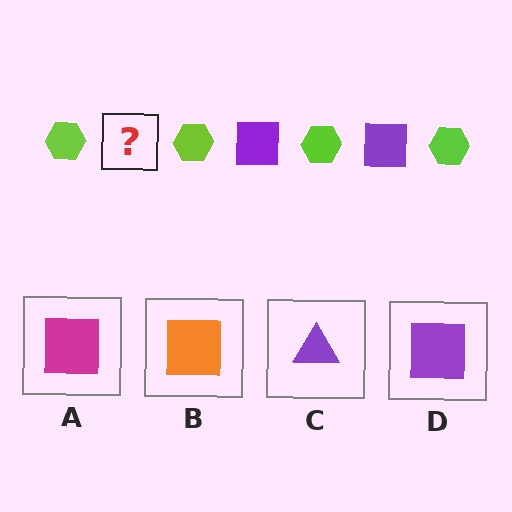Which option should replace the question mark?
Option D.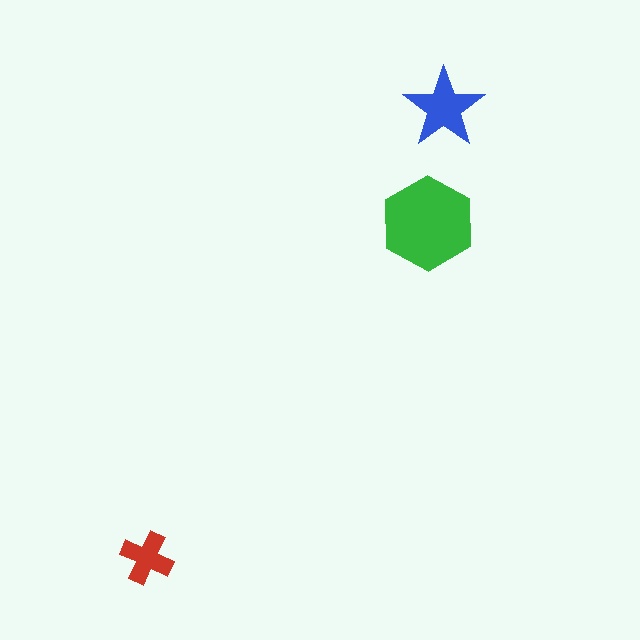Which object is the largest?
The green hexagon.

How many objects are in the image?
There are 3 objects in the image.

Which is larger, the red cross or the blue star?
The blue star.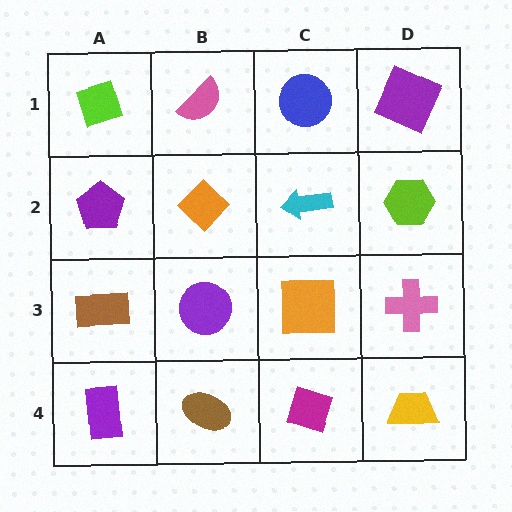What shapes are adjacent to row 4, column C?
An orange square (row 3, column C), a brown ellipse (row 4, column B), a yellow trapezoid (row 4, column D).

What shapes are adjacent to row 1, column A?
A purple pentagon (row 2, column A), a pink semicircle (row 1, column B).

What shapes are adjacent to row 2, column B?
A pink semicircle (row 1, column B), a purple circle (row 3, column B), a purple pentagon (row 2, column A), a cyan arrow (row 2, column C).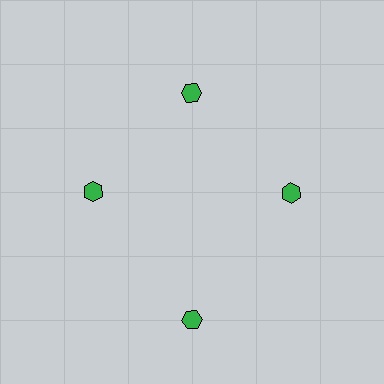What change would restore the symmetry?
The symmetry would be restored by moving it inward, back onto the ring so that all 4 hexagons sit at equal angles and equal distance from the center.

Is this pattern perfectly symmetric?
No. The 4 green hexagons are arranged in a ring, but one element near the 6 o'clock position is pushed outward from the center, breaking the 4-fold rotational symmetry.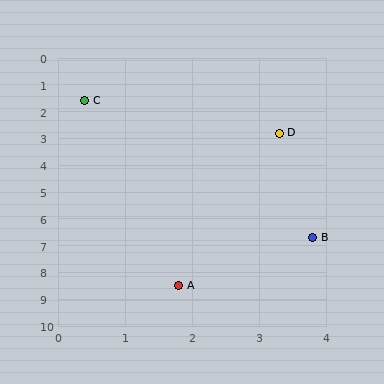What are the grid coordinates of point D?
Point D is at approximately (3.3, 2.8).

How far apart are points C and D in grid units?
Points C and D are about 3.1 grid units apart.